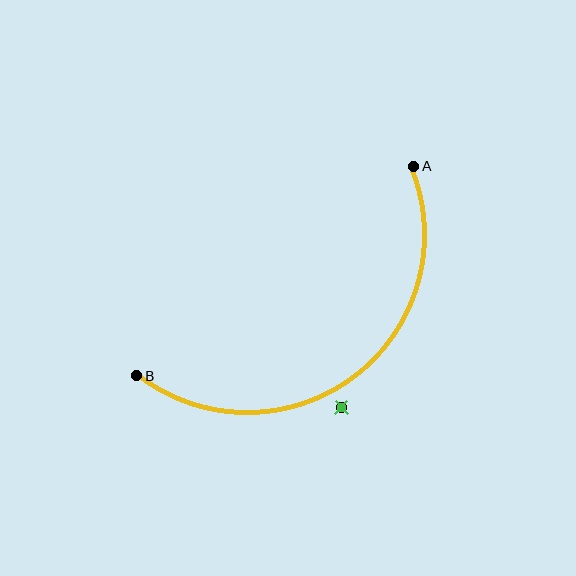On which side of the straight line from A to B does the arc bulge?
The arc bulges below and to the right of the straight line connecting A and B.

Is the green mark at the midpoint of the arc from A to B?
No — the green mark does not lie on the arc at all. It sits slightly outside the curve.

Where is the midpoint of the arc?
The arc midpoint is the point on the curve farthest from the straight line joining A and B. It sits below and to the right of that line.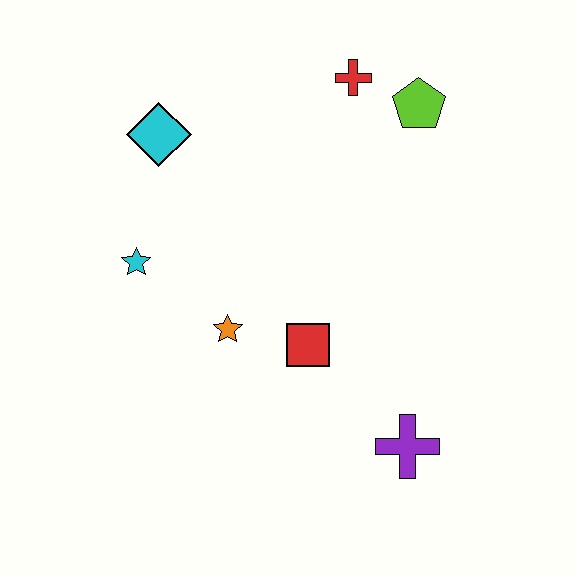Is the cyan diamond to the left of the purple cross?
Yes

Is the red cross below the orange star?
No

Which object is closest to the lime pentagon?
The red cross is closest to the lime pentagon.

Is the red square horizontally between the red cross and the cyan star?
Yes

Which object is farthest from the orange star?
The lime pentagon is farthest from the orange star.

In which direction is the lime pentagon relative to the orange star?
The lime pentagon is above the orange star.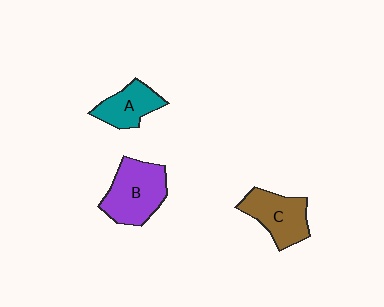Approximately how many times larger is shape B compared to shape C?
Approximately 1.2 times.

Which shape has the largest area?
Shape B (purple).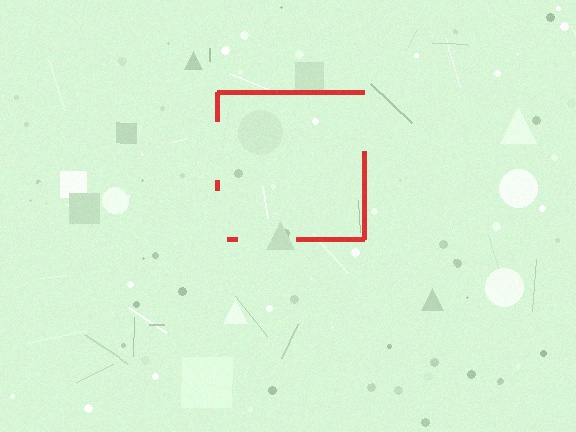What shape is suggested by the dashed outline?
The dashed outline suggests a square.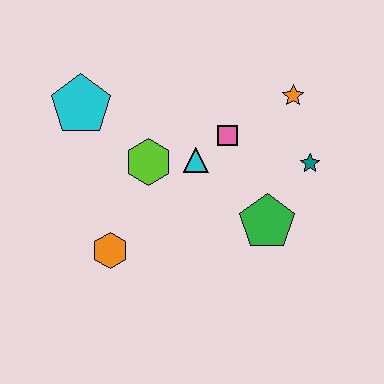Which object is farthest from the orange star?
The orange hexagon is farthest from the orange star.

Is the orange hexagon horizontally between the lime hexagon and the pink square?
No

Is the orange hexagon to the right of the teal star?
No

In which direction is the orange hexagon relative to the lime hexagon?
The orange hexagon is below the lime hexagon.